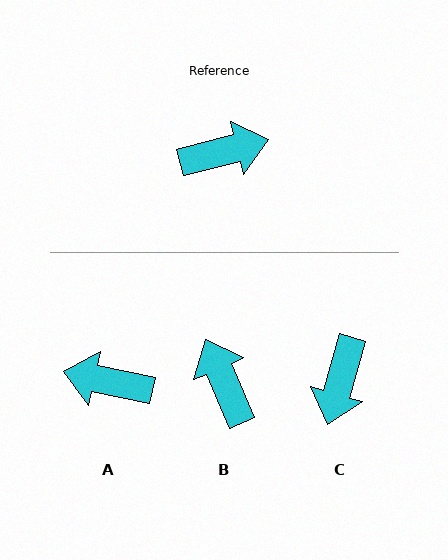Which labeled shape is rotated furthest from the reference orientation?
A, about 154 degrees away.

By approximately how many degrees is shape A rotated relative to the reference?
Approximately 154 degrees counter-clockwise.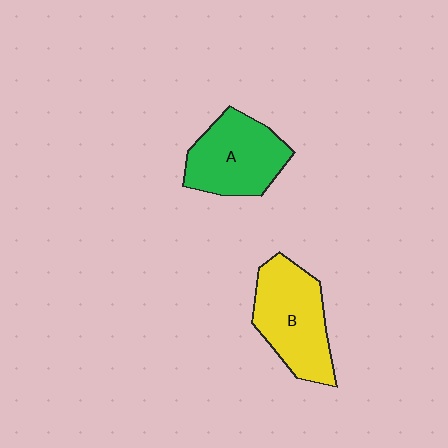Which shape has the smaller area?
Shape A (green).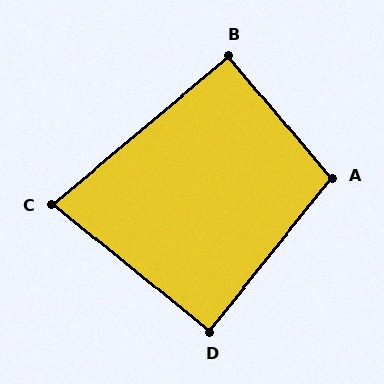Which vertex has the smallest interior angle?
C, at approximately 79 degrees.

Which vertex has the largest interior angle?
A, at approximately 101 degrees.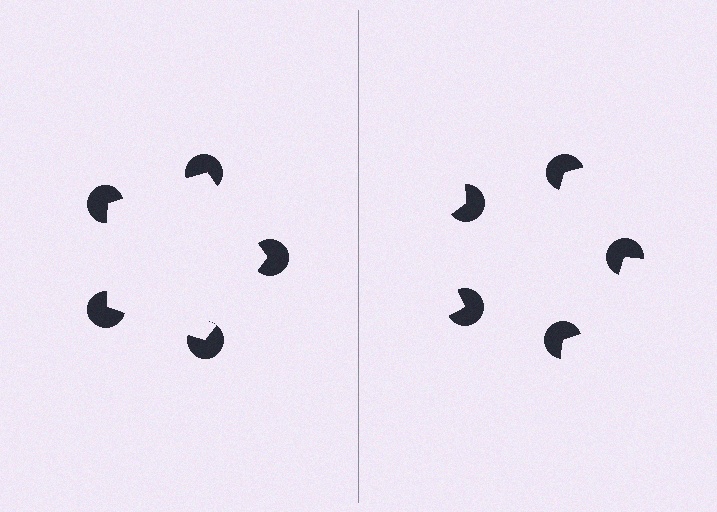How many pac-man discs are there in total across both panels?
10 — 5 on each side.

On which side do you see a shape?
An illusory pentagon appears on the left side. On the right side the wedge cuts are rotated, so no coherent shape forms.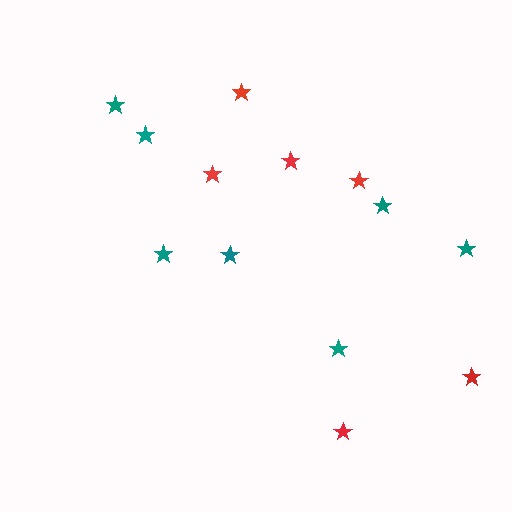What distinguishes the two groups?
There are 2 groups: one group of red stars (6) and one group of teal stars (7).